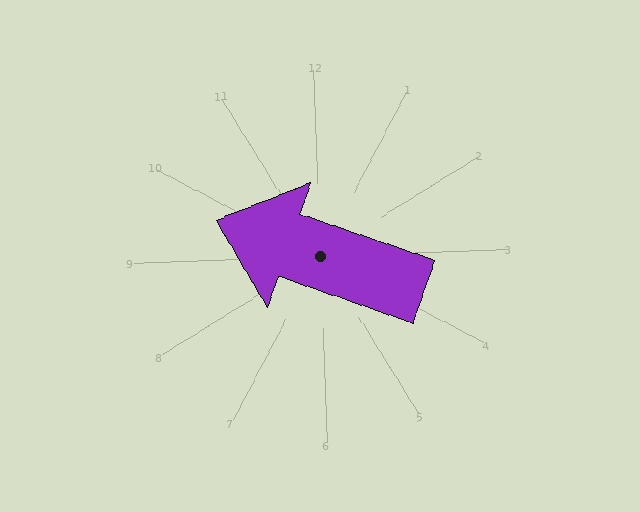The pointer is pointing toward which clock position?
Roughly 10 o'clock.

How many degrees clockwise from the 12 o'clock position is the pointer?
Approximately 291 degrees.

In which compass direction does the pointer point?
West.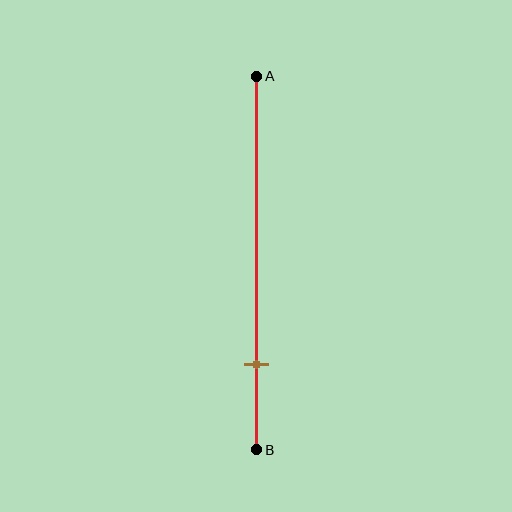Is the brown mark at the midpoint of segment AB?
No, the mark is at about 75% from A, not at the 50% midpoint.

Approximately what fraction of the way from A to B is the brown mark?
The brown mark is approximately 75% of the way from A to B.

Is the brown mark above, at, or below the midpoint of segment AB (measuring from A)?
The brown mark is below the midpoint of segment AB.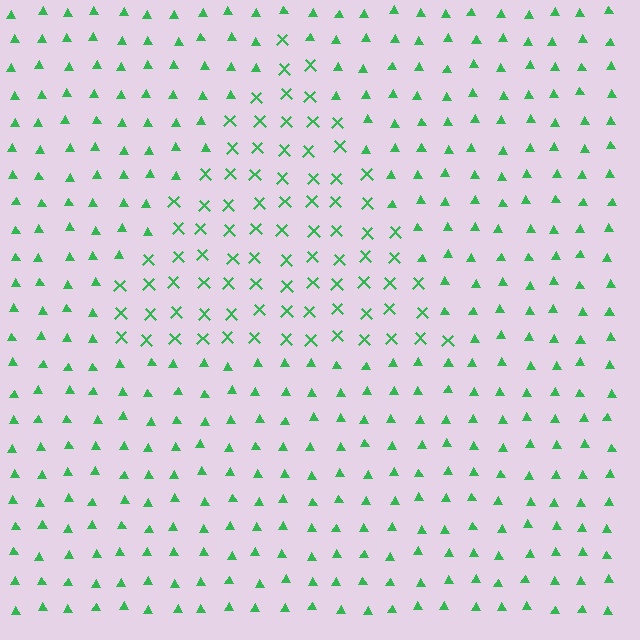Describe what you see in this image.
The image is filled with small green elements arranged in a uniform grid. A triangle-shaped region contains X marks, while the surrounding area contains triangles. The boundary is defined purely by the change in element shape.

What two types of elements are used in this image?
The image uses X marks inside the triangle region and triangles outside it.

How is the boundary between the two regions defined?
The boundary is defined by a change in element shape: X marks inside vs. triangles outside. All elements share the same color and spacing.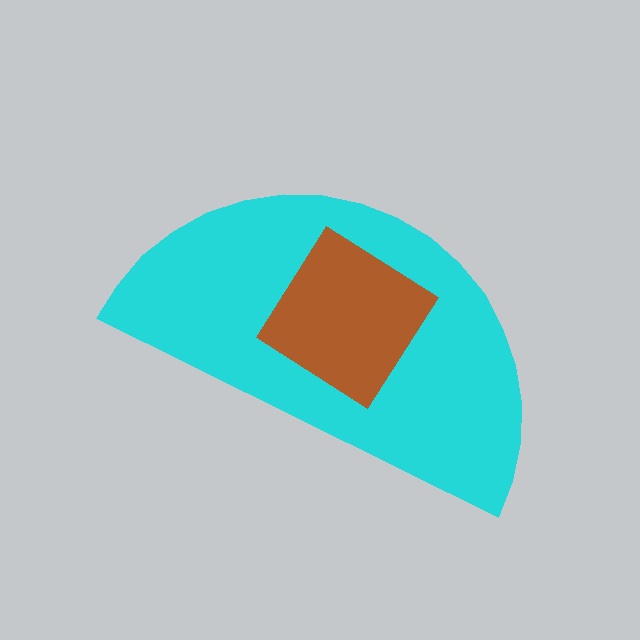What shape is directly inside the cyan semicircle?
The brown diamond.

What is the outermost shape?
The cyan semicircle.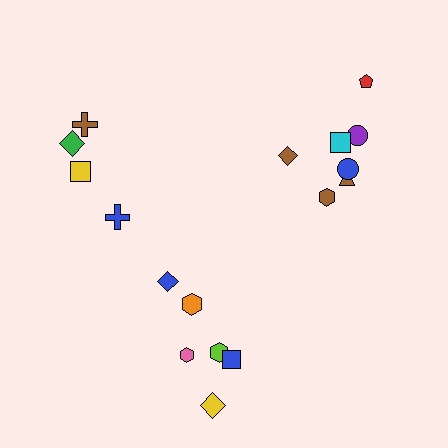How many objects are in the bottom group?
There are 6 objects.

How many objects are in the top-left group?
There are 4 objects.